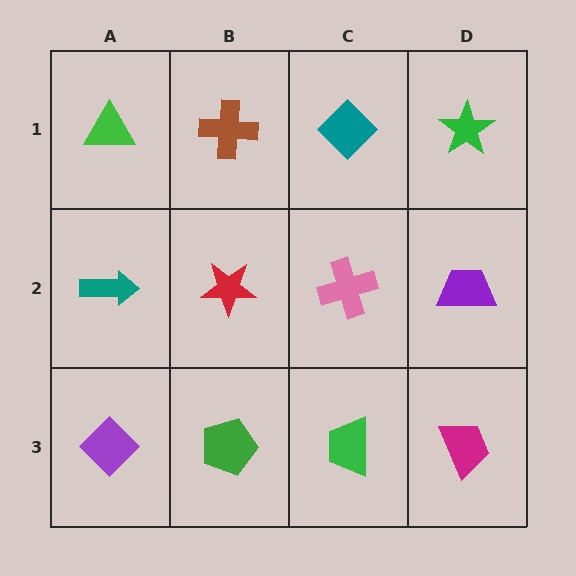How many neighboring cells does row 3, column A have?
2.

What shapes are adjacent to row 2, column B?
A brown cross (row 1, column B), a green pentagon (row 3, column B), a teal arrow (row 2, column A), a pink cross (row 2, column C).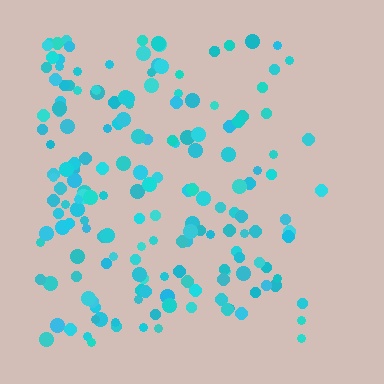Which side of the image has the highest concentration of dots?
The left.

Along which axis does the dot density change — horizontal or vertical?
Horizontal.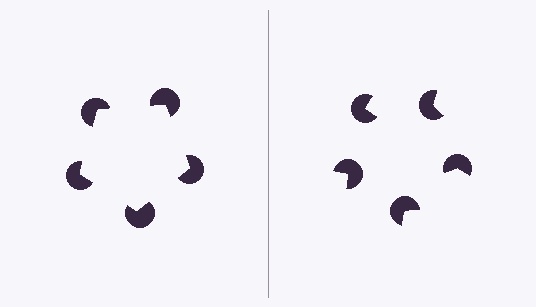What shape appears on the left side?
An illusory pentagon.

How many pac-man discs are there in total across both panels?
10 — 5 on each side.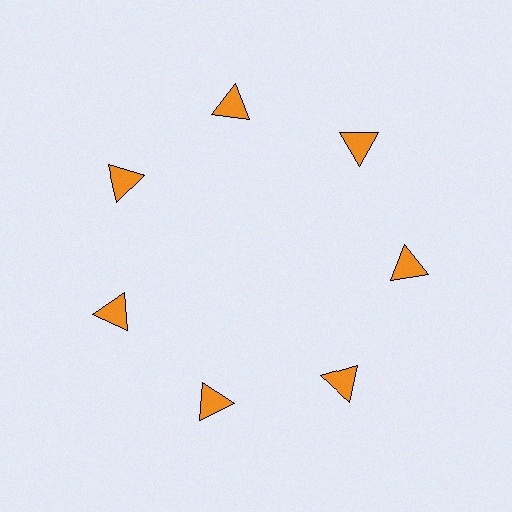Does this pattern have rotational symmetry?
Yes, this pattern has 7-fold rotational symmetry. It looks the same after rotating 51 degrees around the center.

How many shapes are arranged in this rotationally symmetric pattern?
There are 7 shapes, arranged in 7 groups of 1.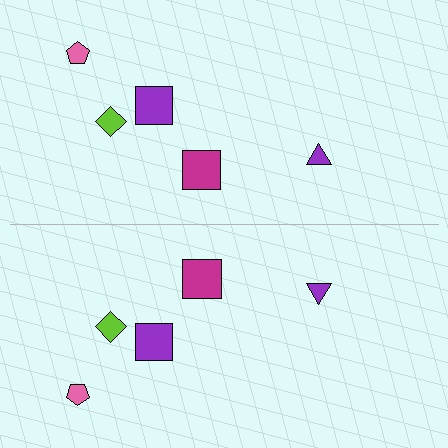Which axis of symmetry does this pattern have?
The pattern has a horizontal axis of symmetry running through the center of the image.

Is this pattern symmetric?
Yes, this pattern has bilateral (reflection) symmetry.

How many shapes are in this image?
There are 10 shapes in this image.